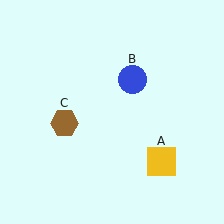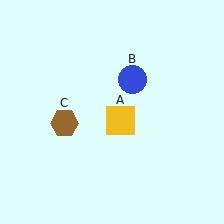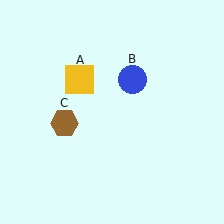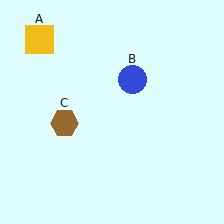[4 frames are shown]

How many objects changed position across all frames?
1 object changed position: yellow square (object A).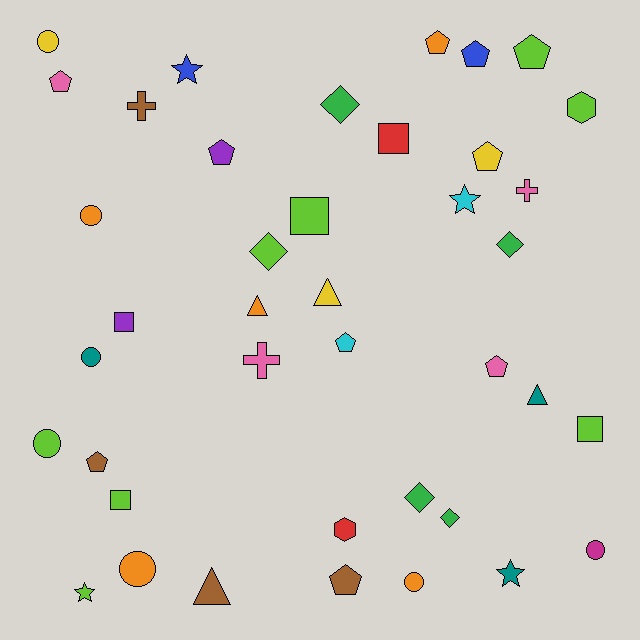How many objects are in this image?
There are 40 objects.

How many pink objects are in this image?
There are 4 pink objects.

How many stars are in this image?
There are 4 stars.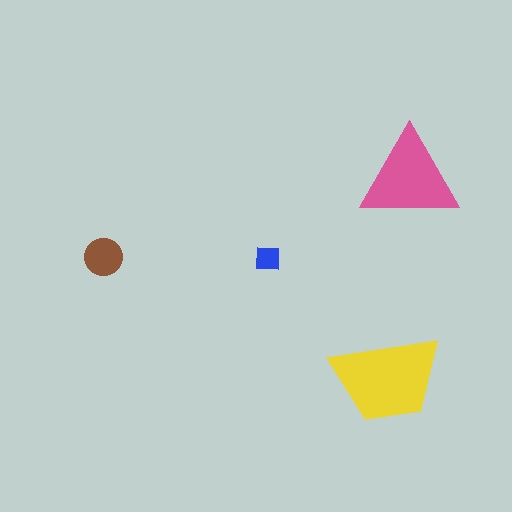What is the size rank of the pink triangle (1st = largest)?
2nd.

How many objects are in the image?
There are 4 objects in the image.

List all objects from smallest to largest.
The blue square, the brown circle, the pink triangle, the yellow trapezoid.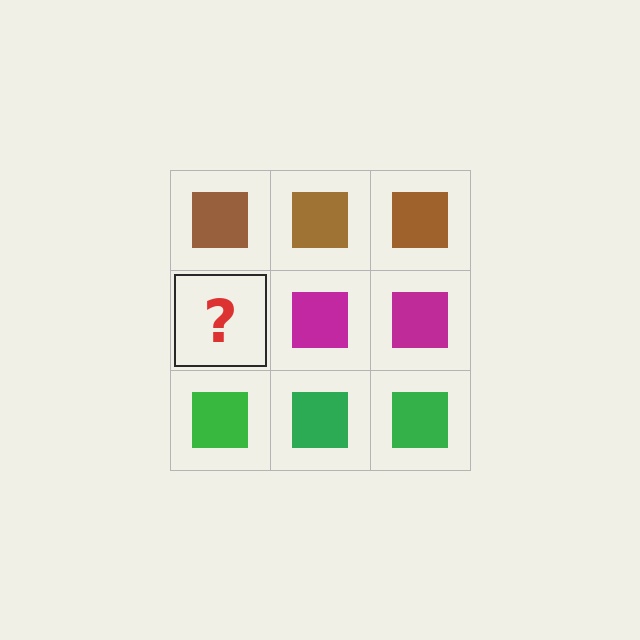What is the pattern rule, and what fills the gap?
The rule is that each row has a consistent color. The gap should be filled with a magenta square.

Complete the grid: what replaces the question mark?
The question mark should be replaced with a magenta square.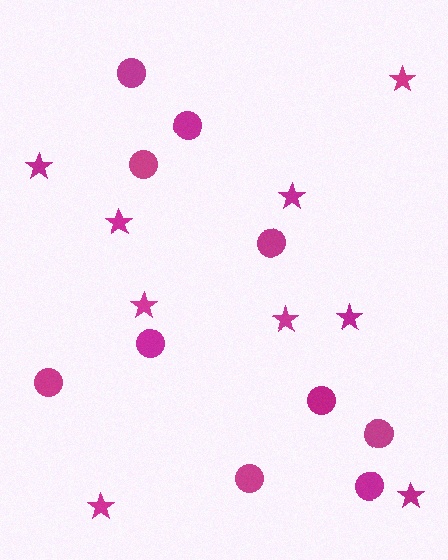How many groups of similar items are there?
There are 2 groups: one group of stars (9) and one group of circles (10).